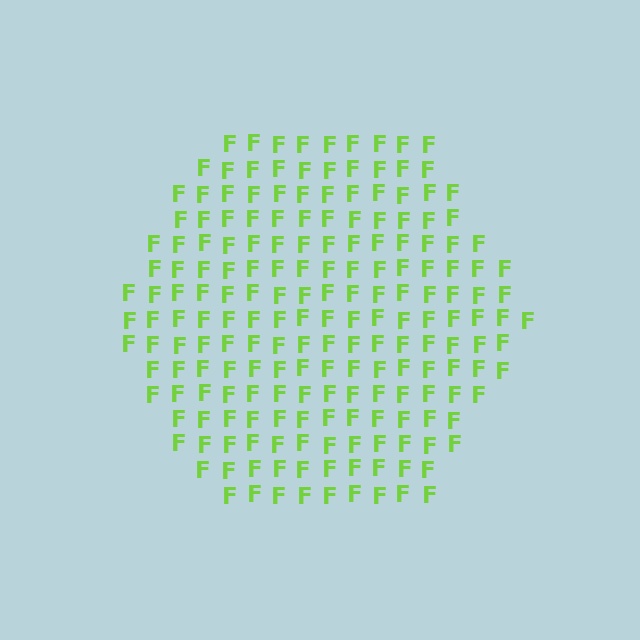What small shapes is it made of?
It is made of small letter F's.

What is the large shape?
The large shape is a hexagon.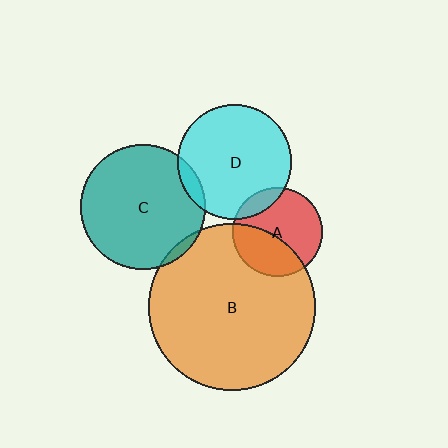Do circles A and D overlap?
Yes.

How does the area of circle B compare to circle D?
Approximately 2.1 times.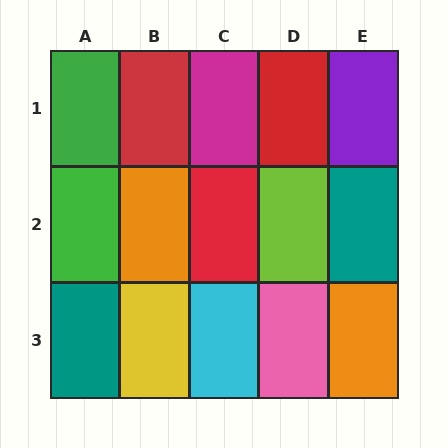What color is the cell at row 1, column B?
Red.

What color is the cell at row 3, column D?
Pink.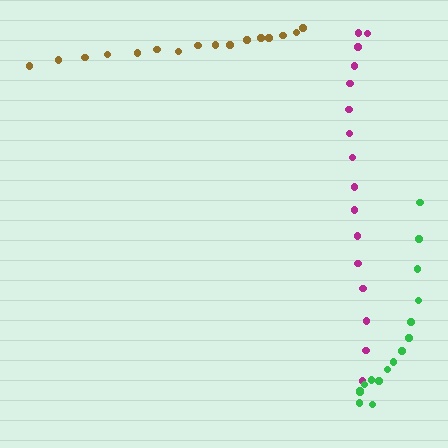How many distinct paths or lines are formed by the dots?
There are 3 distinct paths.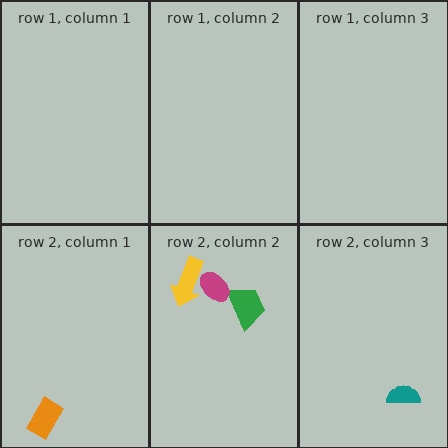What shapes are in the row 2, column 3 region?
The teal semicircle.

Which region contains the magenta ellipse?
The row 2, column 2 region.